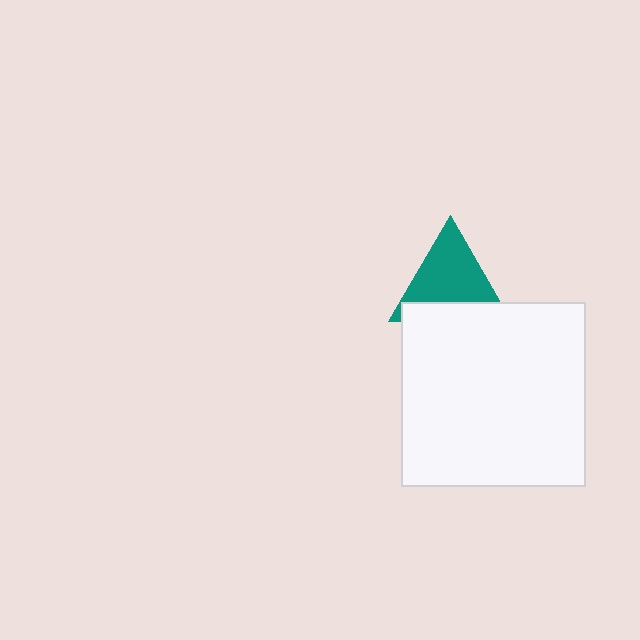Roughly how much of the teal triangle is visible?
Most of it is visible (roughly 68%).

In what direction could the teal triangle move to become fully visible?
The teal triangle could move up. That would shift it out from behind the white square entirely.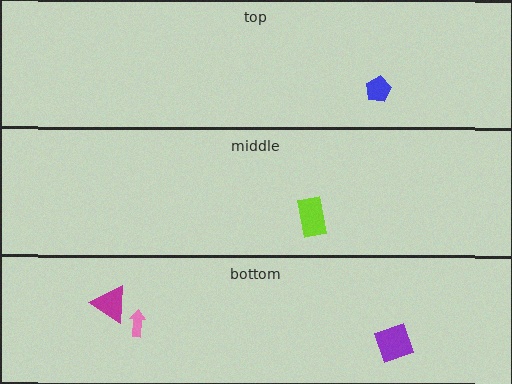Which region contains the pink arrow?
The bottom region.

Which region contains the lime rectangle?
The middle region.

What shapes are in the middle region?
The lime rectangle.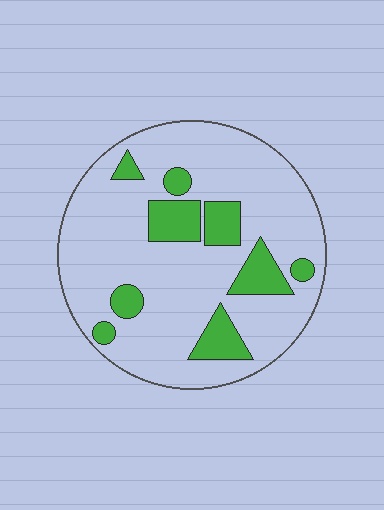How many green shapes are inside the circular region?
9.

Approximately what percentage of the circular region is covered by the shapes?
Approximately 20%.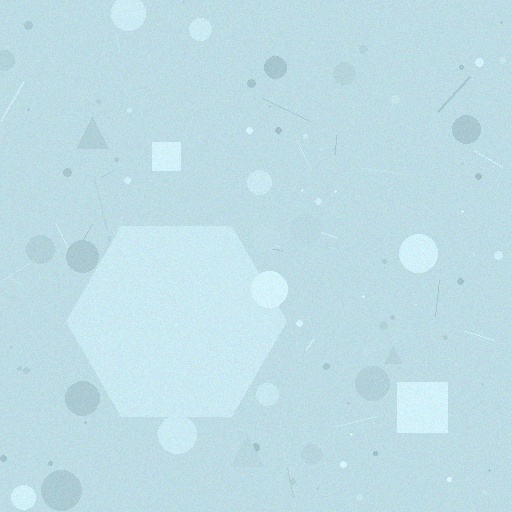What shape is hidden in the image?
A hexagon is hidden in the image.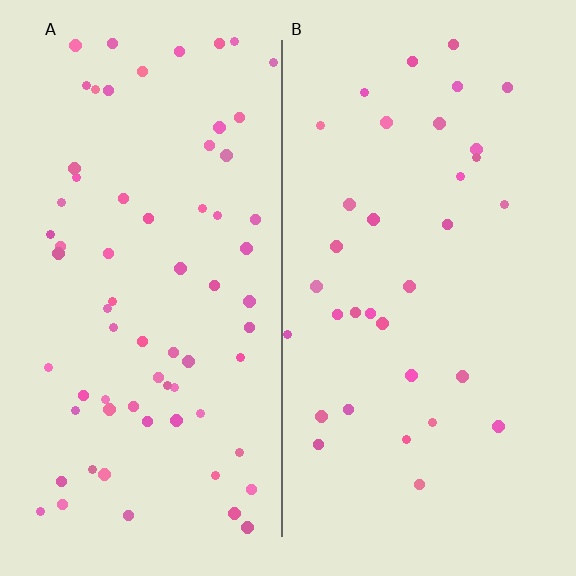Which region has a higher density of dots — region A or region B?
A (the left).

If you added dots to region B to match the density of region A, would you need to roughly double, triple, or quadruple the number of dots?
Approximately double.